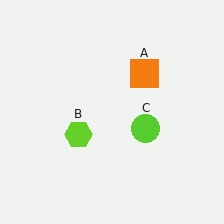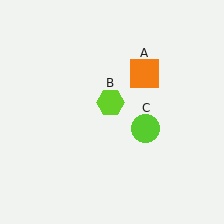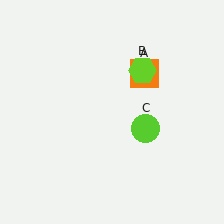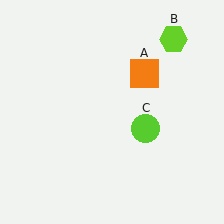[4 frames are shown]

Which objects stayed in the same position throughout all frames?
Orange square (object A) and lime circle (object C) remained stationary.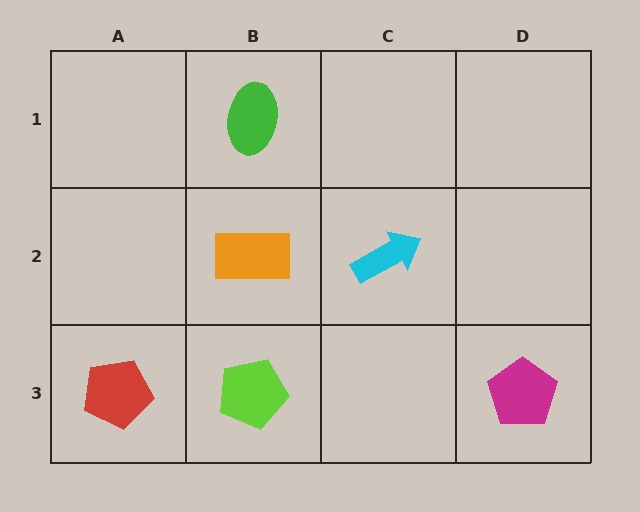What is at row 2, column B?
An orange rectangle.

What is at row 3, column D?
A magenta pentagon.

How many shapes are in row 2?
2 shapes.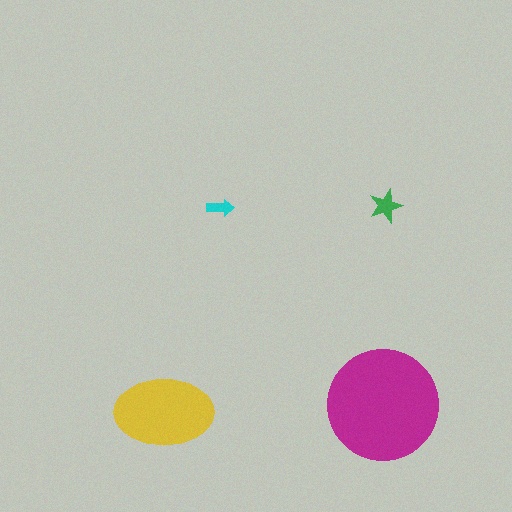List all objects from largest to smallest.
The magenta circle, the yellow ellipse, the green star, the cyan arrow.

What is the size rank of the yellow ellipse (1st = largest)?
2nd.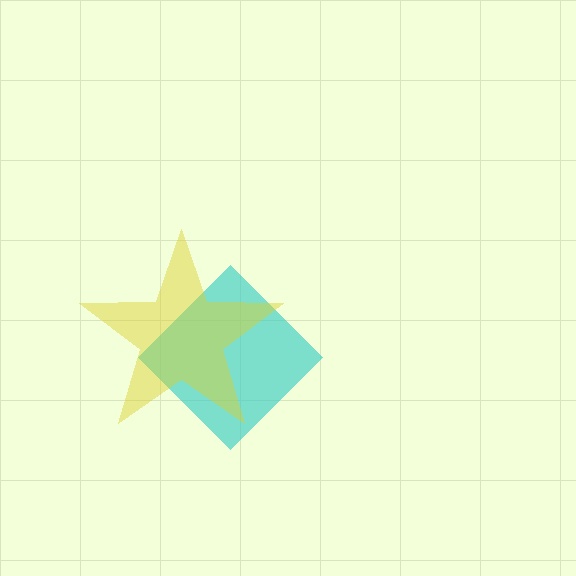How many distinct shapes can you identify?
There are 2 distinct shapes: a cyan diamond, a yellow star.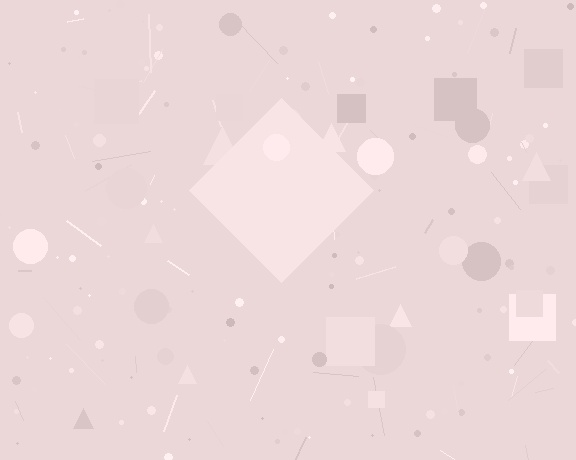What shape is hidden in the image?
A diamond is hidden in the image.